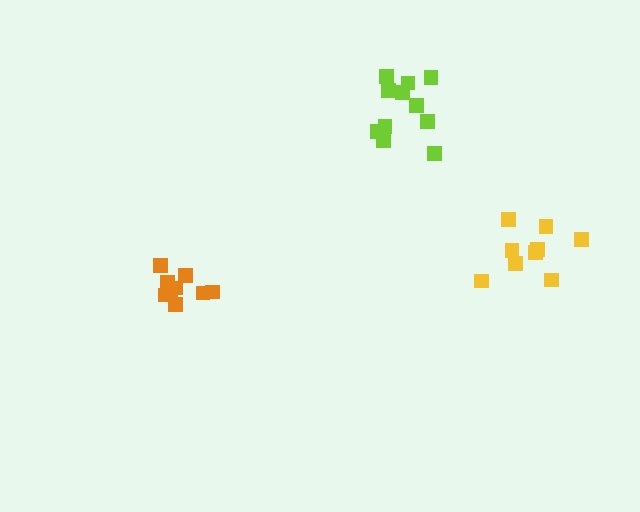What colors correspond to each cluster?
The clusters are colored: lime, orange, yellow.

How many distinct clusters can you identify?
There are 3 distinct clusters.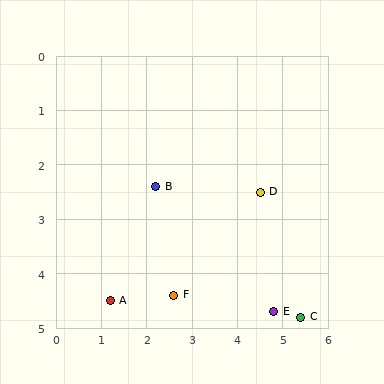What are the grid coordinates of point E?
Point E is at approximately (4.8, 4.7).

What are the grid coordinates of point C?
Point C is at approximately (5.4, 4.8).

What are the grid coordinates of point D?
Point D is at approximately (4.5, 2.5).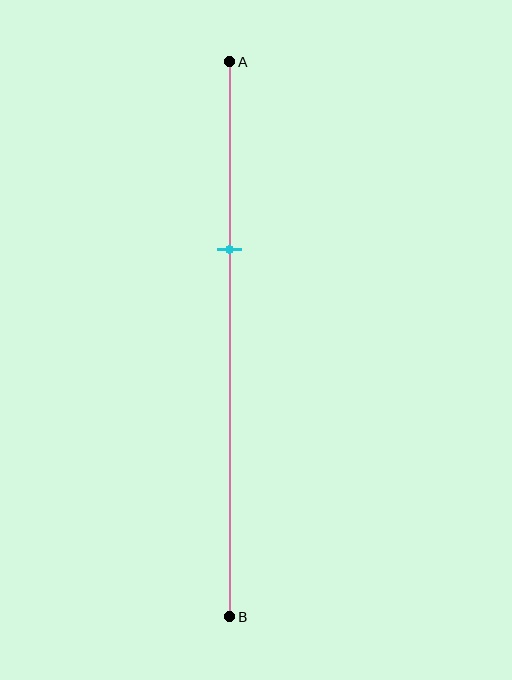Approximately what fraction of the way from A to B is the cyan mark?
The cyan mark is approximately 35% of the way from A to B.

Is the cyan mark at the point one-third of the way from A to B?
Yes, the mark is approximately at the one-third point.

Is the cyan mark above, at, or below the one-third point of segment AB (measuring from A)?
The cyan mark is approximately at the one-third point of segment AB.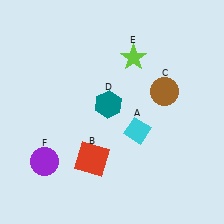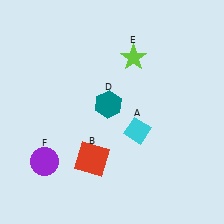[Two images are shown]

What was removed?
The brown circle (C) was removed in Image 2.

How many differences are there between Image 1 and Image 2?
There is 1 difference between the two images.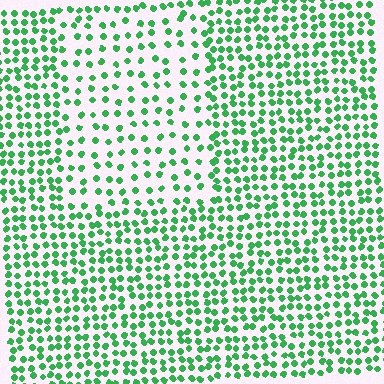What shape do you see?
I see a rectangle.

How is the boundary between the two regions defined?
The boundary is defined by a change in element density (approximately 1.9x ratio). All elements are the same color, size, and shape.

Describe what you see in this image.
The image contains small green elements arranged at two different densities. A rectangle-shaped region is visible where the elements are less densely packed than the surrounding area.